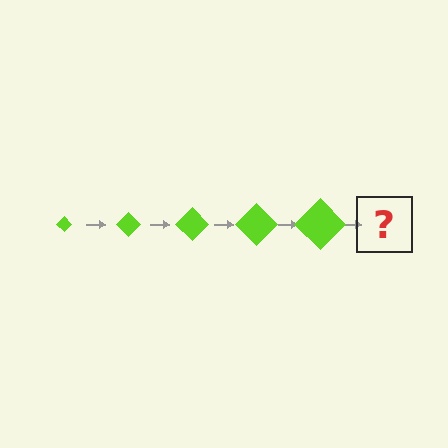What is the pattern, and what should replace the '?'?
The pattern is that the diamond gets progressively larger each step. The '?' should be a lime diamond, larger than the previous one.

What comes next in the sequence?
The next element should be a lime diamond, larger than the previous one.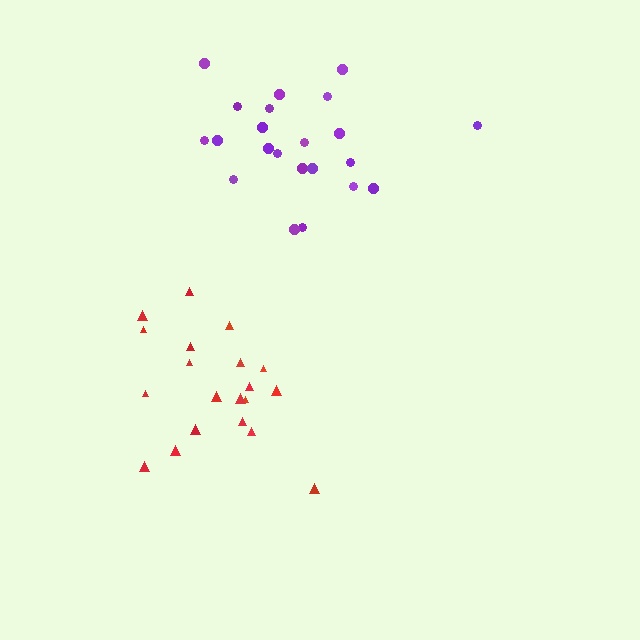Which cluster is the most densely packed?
Purple.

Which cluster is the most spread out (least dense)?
Red.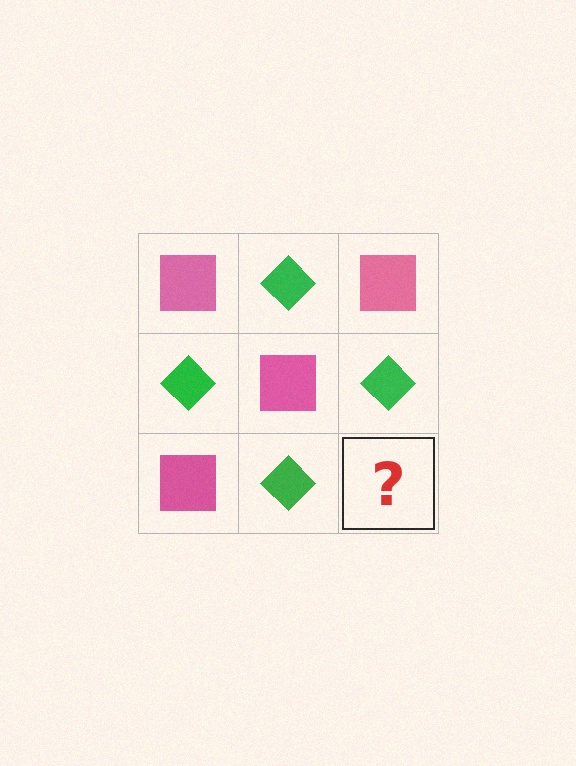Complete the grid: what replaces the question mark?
The question mark should be replaced with a pink square.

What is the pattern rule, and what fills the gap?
The rule is that it alternates pink square and green diamond in a checkerboard pattern. The gap should be filled with a pink square.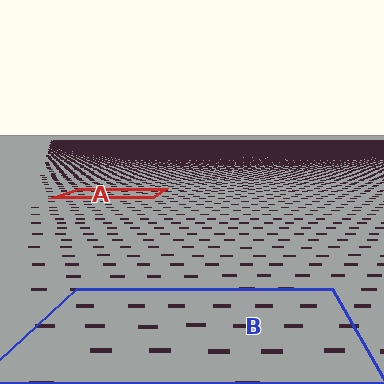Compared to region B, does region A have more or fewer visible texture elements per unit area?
Region A has more texture elements per unit area — they are packed more densely because it is farther away.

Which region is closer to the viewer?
Region B is closer. The texture elements there are larger and more spread out.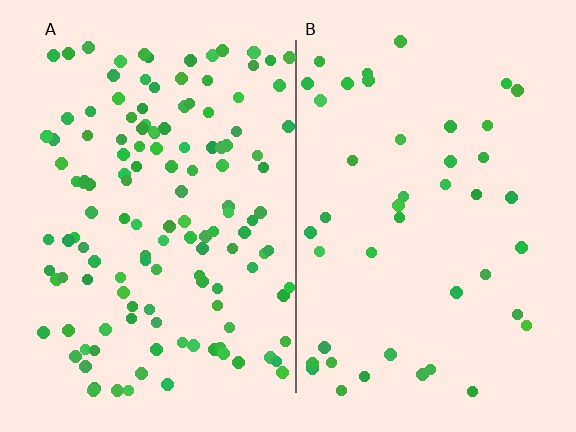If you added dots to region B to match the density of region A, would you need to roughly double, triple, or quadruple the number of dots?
Approximately triple.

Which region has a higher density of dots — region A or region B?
A (the left).